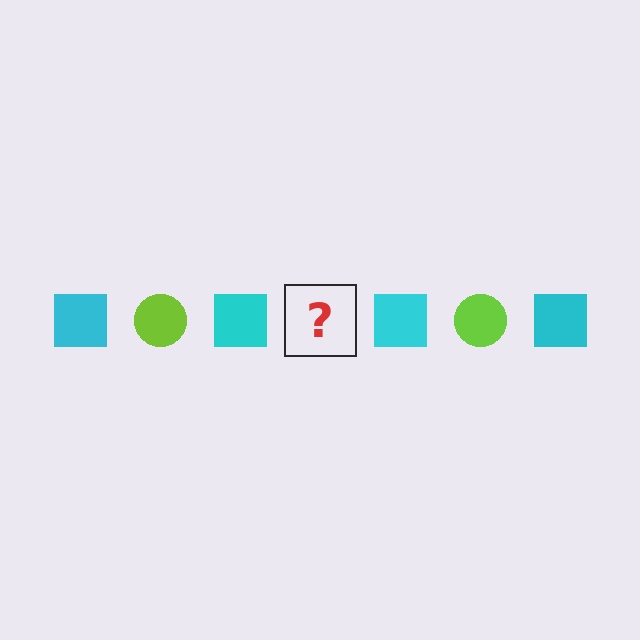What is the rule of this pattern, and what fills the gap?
The rule is that the pattern alternates between cyan square and lime circle. The gap should be filled with a lime circle.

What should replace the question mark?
The question mark should be replaced with a lime circle.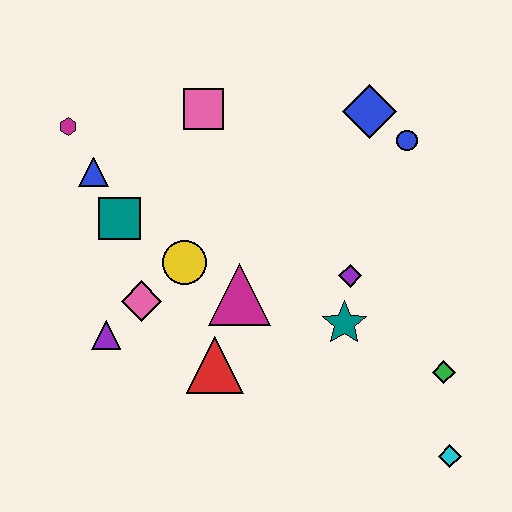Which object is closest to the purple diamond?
The teal star is closest to the purple diamond.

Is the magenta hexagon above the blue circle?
Yes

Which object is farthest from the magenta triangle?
The cyan diamond is farthest from the magenta triangle.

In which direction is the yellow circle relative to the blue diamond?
The yellow circle is to the left of the blue diamond.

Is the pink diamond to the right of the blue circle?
No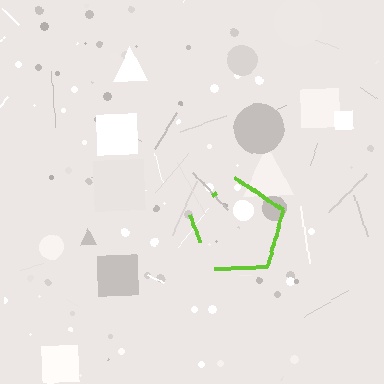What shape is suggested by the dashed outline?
The dashed outline suggests a pentagon.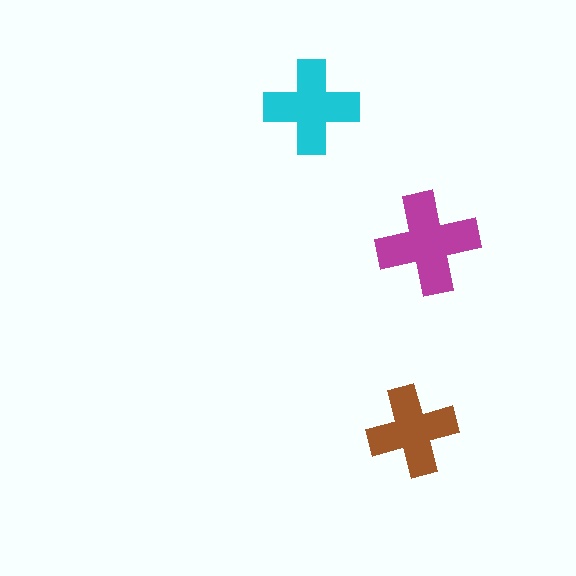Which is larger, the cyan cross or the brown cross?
The cyan one.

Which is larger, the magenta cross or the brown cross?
The magenta one.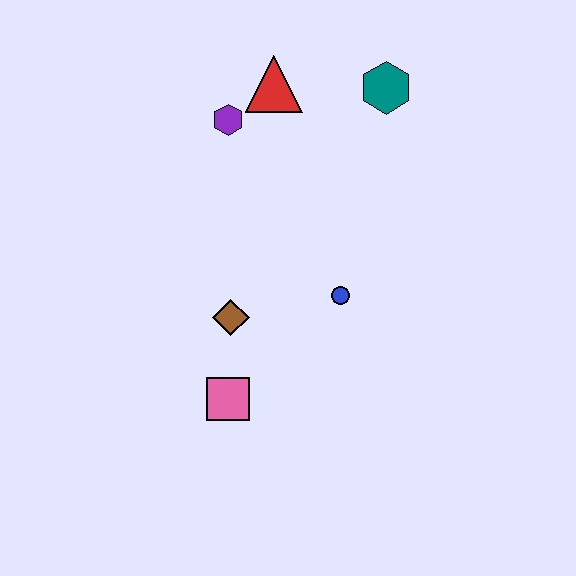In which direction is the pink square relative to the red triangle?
The pink square is below the red triangle.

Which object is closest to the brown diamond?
The pink square is closest to the brown diamond.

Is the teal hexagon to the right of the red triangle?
Yes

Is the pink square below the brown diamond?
Yes